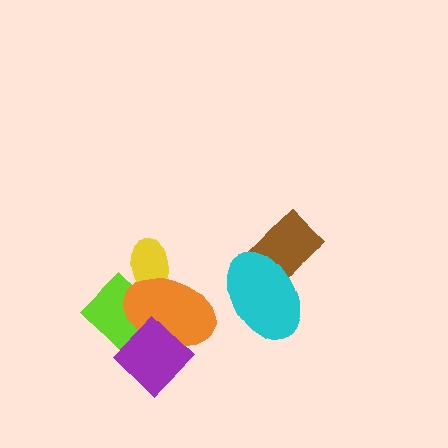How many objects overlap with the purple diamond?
2 objects overlap with the purple diamond.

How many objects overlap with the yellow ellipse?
2 objects overlap with the yellow ellipse.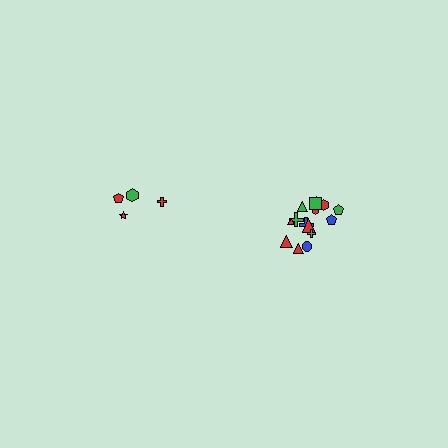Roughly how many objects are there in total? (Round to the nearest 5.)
Roughly 20 objects in total.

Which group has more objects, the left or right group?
The right group.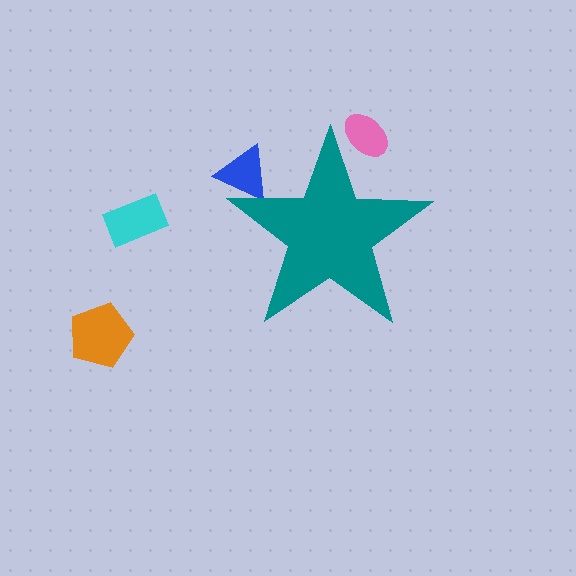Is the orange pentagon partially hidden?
No, the orange pentagon is fully visible.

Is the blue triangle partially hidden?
Yes, the blue triangle is partially hidden behind the teal star.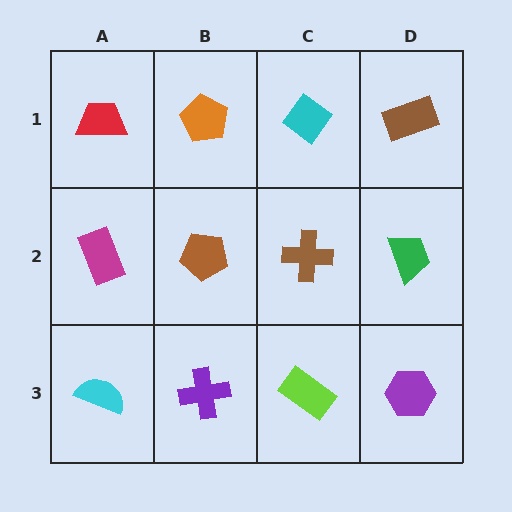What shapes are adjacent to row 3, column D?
A green trapezoid (row 2, column D), a lime rectangle (row 3, column C).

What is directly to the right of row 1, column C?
A brown rectangle.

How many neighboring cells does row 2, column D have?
3.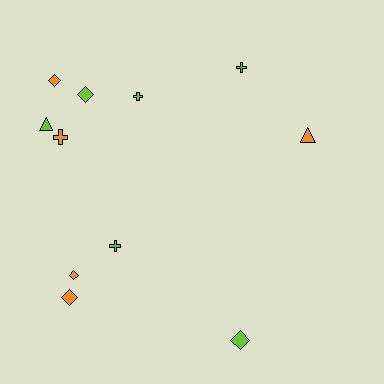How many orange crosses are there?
There is 1 orange cross.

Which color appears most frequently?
Lime, with 6 objects.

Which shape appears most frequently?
Diamond, with 5 objects.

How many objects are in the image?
There are 11 objects.